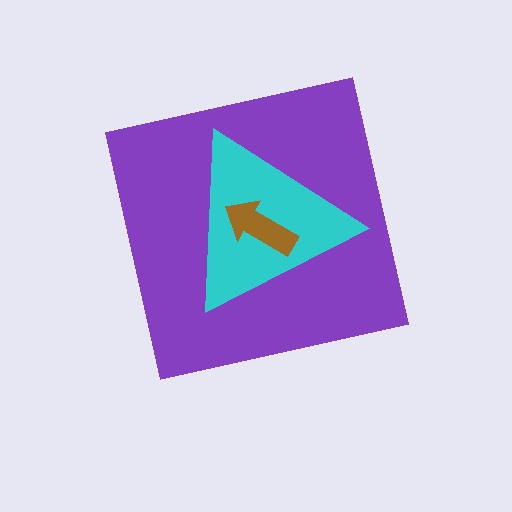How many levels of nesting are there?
3.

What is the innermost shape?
The brown arrow.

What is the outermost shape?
The purple square.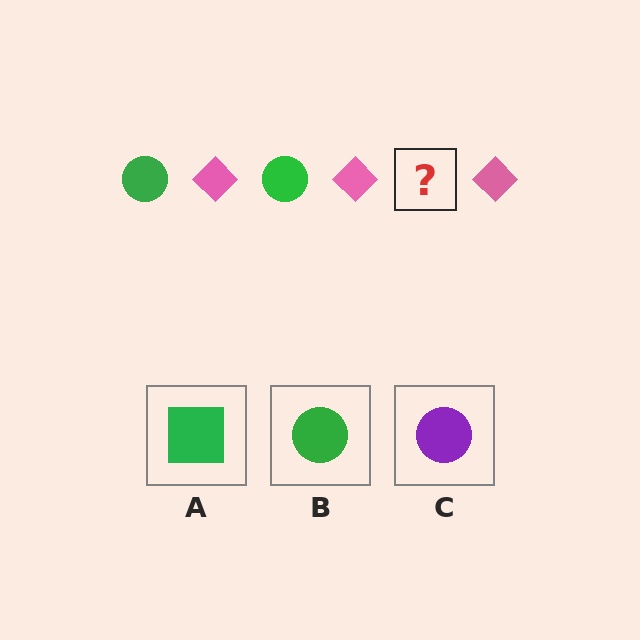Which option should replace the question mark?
Option B.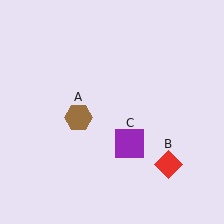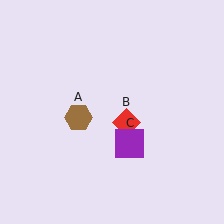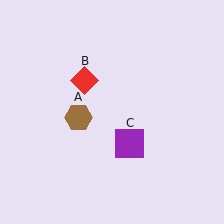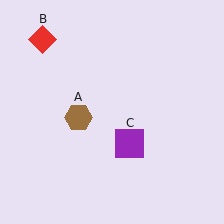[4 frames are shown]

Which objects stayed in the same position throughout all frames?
Brown hexagon (object A) and purple square (object C) remained stationary.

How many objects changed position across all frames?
1 object changed position: red diamond (object B).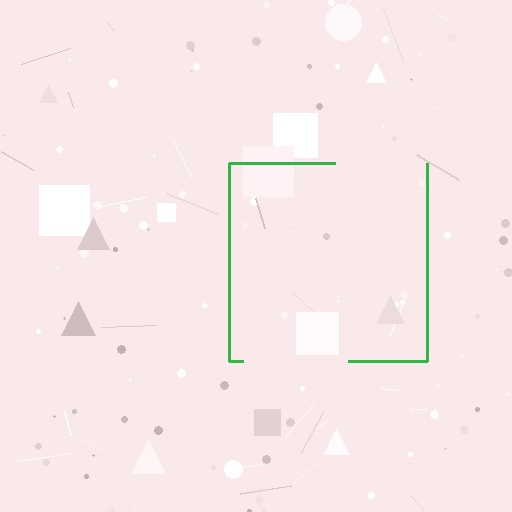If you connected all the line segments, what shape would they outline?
They would outline a square.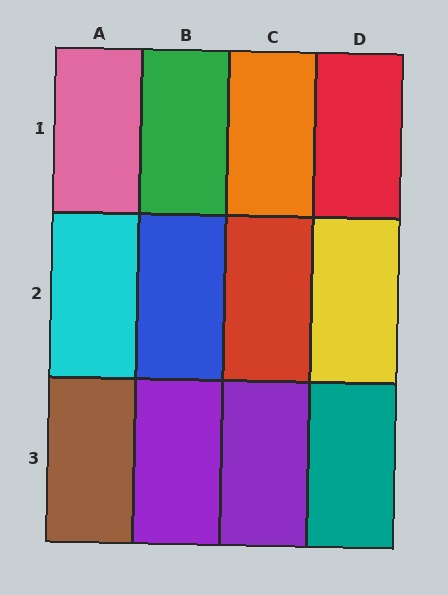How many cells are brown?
1 cell is brown.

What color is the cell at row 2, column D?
Yellow.